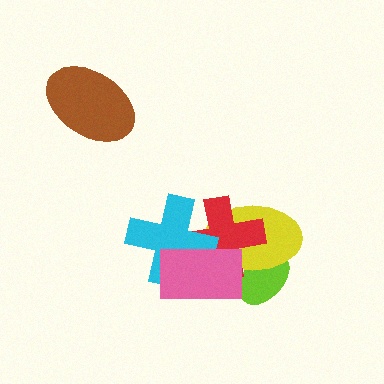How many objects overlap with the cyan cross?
3 objects overlap with the cyan cross.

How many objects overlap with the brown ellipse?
0 objects overlap with the brown ellipse.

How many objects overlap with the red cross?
4 objects overlap with the red cross.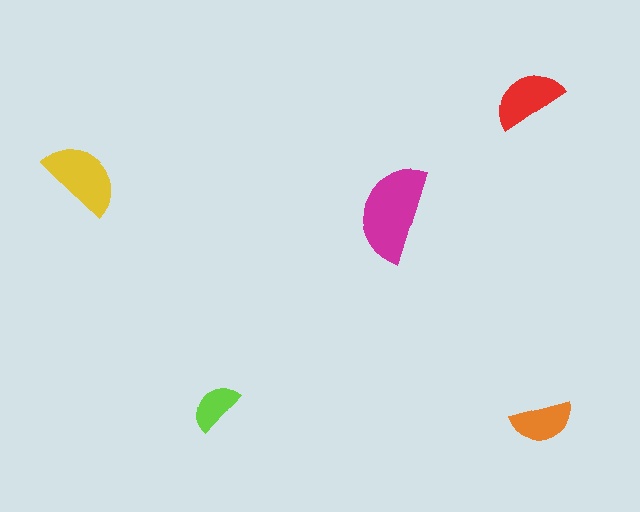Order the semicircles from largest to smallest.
the magenta one, the yellow one, the red one, the orange one, the lime one.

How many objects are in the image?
There are 5 objects in the image.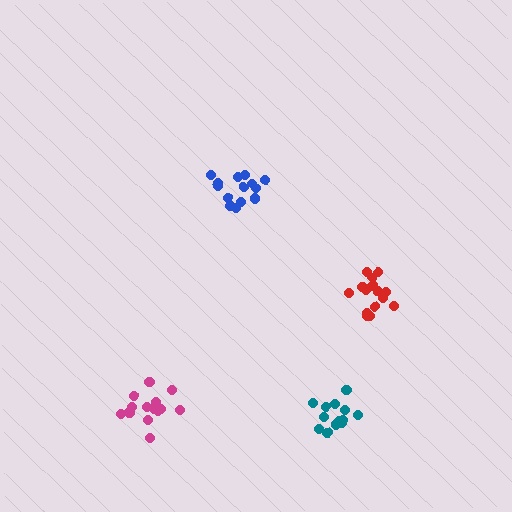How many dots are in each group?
Group 1: 14 dots, Group 2: 15 dots, Group 3: 15 dots, Group 4: 13 dots (57 total).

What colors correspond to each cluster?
The clusters are colored: blue, red, magenta, teal.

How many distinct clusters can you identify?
There are 4 distinct clusters.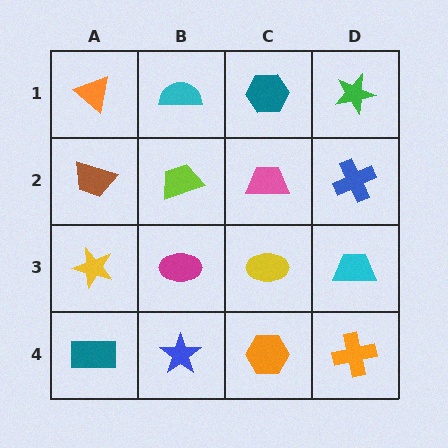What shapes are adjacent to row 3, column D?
A blue cross (row 2, column D), an orange cross (row 4, column D), a yellow ellipse (row 3, column C).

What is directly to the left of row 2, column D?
A pink trapezoid.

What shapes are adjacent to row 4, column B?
A magenta ellipse (row 3, column B), a teal rectangle (row 4, column A), an orange hexagon (row 4, column C).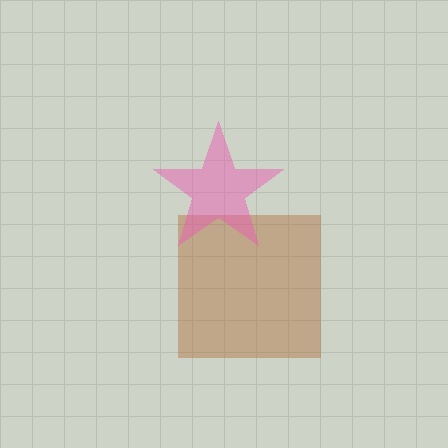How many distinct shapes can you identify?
There are 2 distinct shapes: a brown square, a pink star.